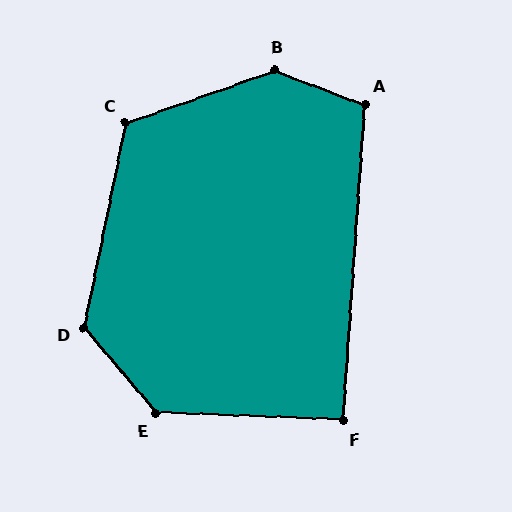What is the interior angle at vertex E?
Approximately 132 degrees (obtuse).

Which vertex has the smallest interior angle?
F, at approximately 92 degrees.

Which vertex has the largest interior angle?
B, at approximately 140 degrees.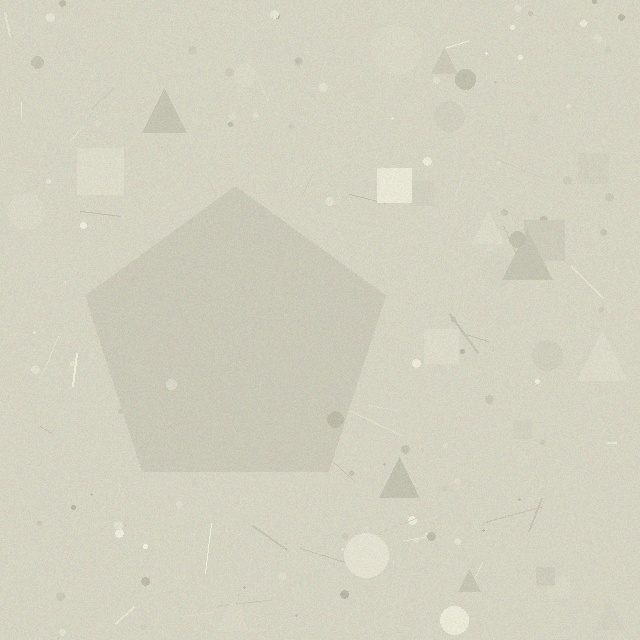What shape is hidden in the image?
A pentagon is hidden in the image.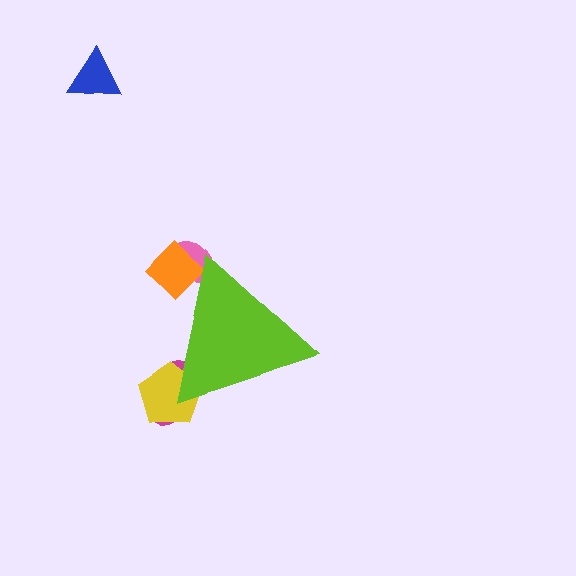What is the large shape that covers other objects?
A lime triangle.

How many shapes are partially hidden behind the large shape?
4 shapes are partially hidden.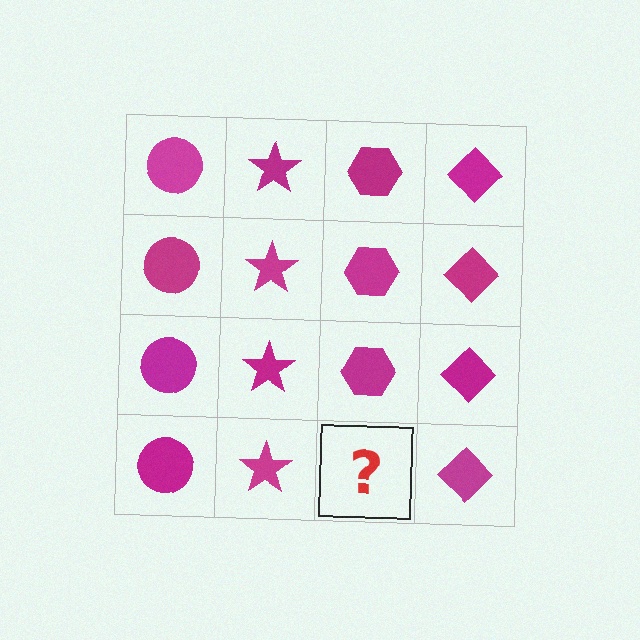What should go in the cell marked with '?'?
The missing cell should contain a magenta hexagon.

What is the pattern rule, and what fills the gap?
The rule is that each column has a consistent shape. The gap should be filled with a magenta hexagon.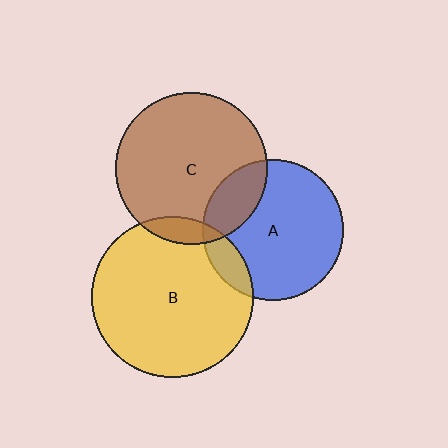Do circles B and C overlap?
Yes.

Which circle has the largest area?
Circle B (yellow).